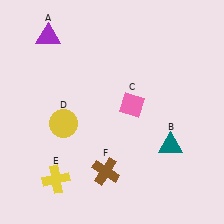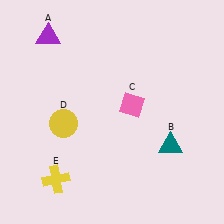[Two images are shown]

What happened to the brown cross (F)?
The brown cross (F) was removed in Image 2. It was in the bottom-left area of Image 1.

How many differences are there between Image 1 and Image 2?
There is 1 difference between the two images.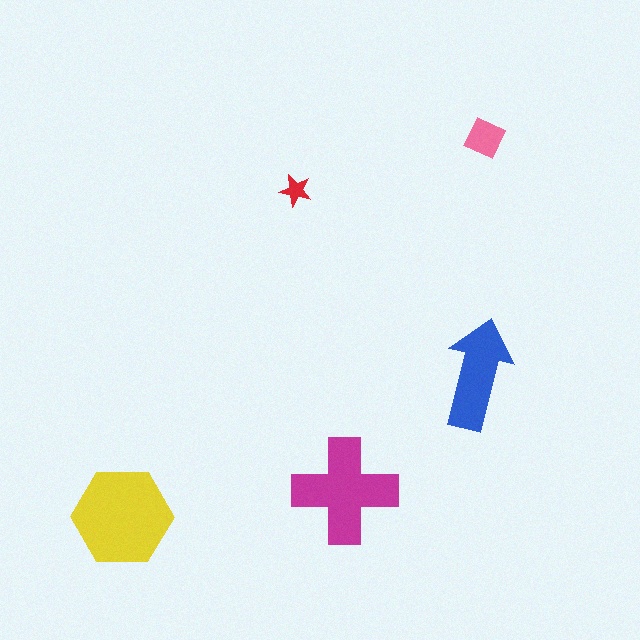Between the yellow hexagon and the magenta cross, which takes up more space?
The yellow hexagon.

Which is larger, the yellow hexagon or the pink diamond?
The yellow hexagon.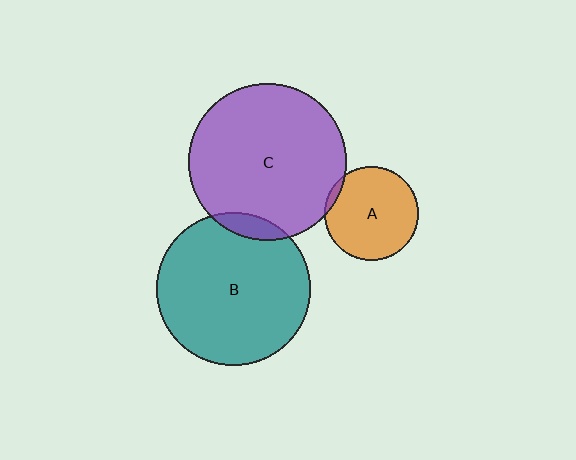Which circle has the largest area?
Circle C (purple).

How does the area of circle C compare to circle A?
Approximately 2.8 times.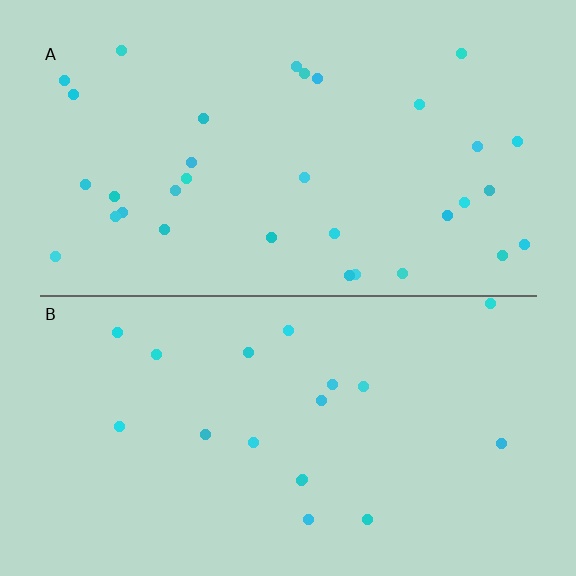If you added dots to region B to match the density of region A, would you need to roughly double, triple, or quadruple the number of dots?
Approximately double.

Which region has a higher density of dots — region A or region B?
A (the top).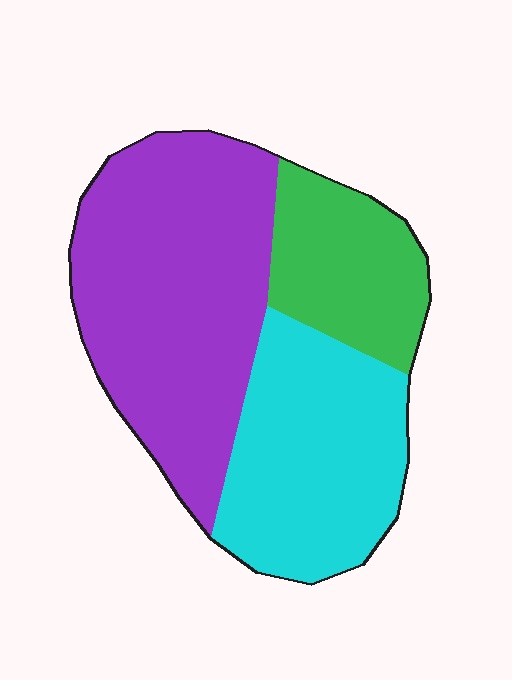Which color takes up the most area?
Purple, at roughly 50%.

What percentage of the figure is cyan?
Cyan takes up about one third (1/3) of the figure.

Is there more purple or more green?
Purple.